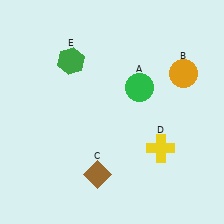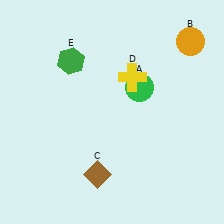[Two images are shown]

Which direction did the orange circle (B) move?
The orange circle (B) moved up.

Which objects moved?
The objects that moved are: the orange circle (B), the yellow cross (D).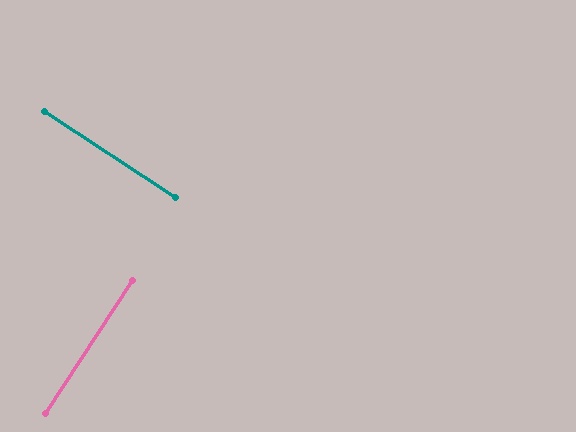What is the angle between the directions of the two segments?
Approximately 90 degrees.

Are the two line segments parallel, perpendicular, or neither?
Perpendicular — they meet at approximately 90°.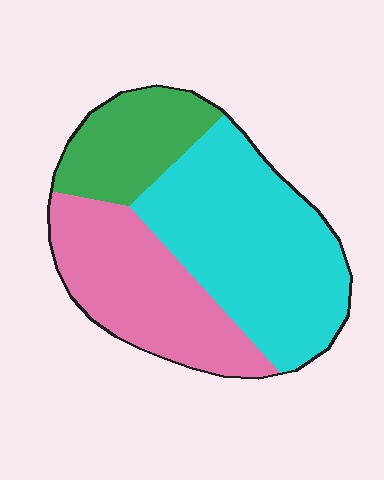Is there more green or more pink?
Pink.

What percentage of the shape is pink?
Pink takes up about one third (1/3) of the shape.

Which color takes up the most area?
Cyan, at roughly 50%.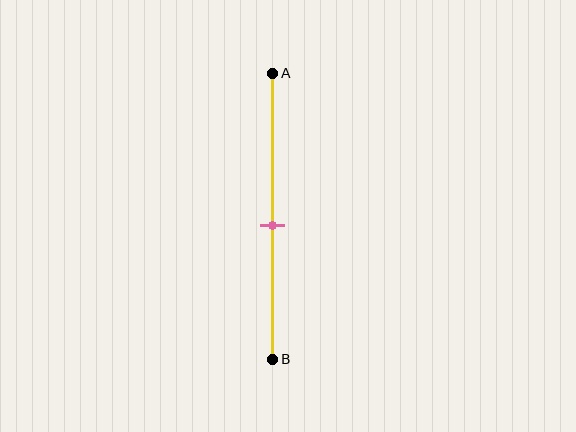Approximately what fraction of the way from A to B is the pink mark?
The pink mark is approximately 55% of the way from A to B.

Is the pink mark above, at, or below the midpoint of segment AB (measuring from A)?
The pink mark is below the midpoint of segment AB.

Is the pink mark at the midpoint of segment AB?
No, the mark is at about 55% from A, not at the 50% midpoint.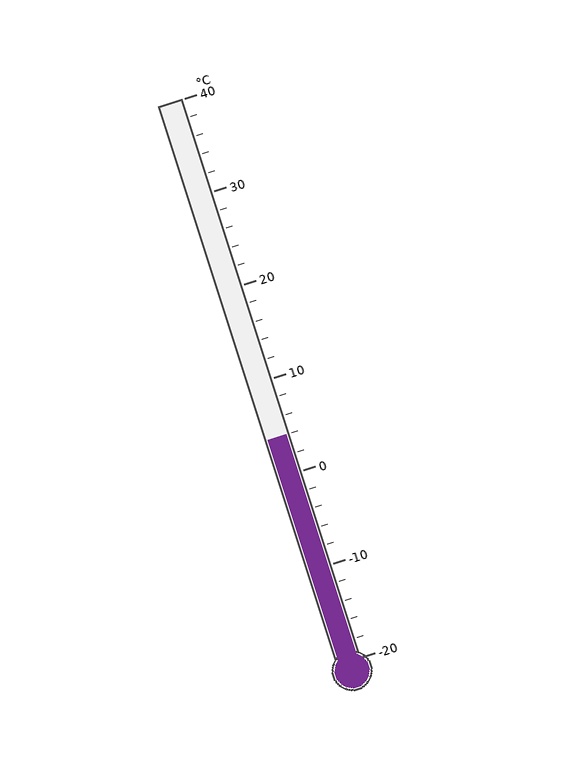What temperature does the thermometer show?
The thermometer shows approximately 4°C.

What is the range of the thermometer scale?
The thermometer scale ranges from -20°C to 40°C.